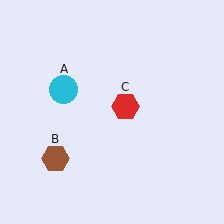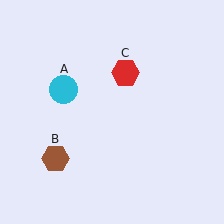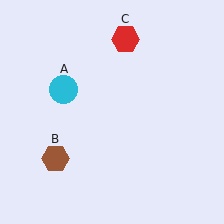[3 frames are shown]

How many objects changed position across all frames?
1 object changed position: red hexagon (object C).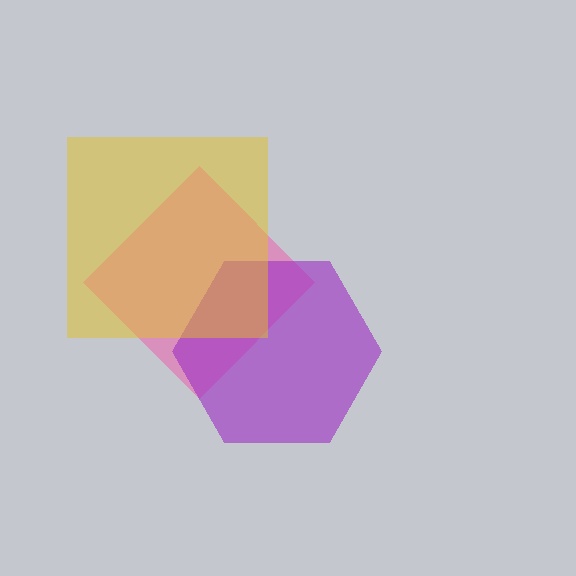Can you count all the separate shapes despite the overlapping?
Yes, there are 3 separate shapes.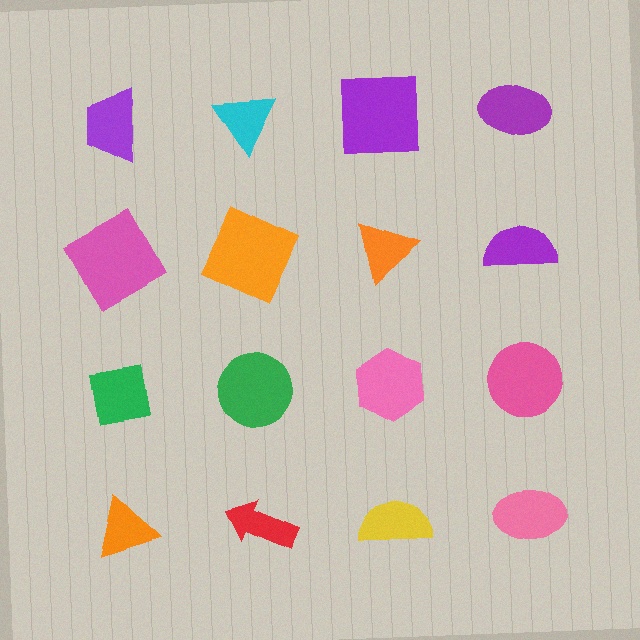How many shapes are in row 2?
4 shapes.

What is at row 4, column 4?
A pink ellipse.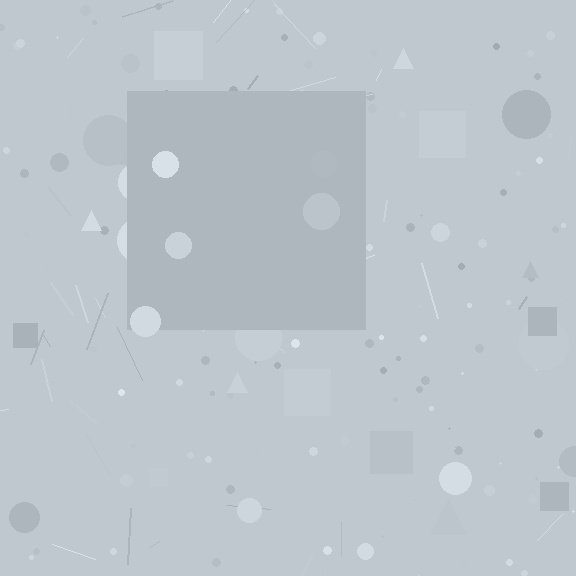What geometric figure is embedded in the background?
A square is embedded in the background.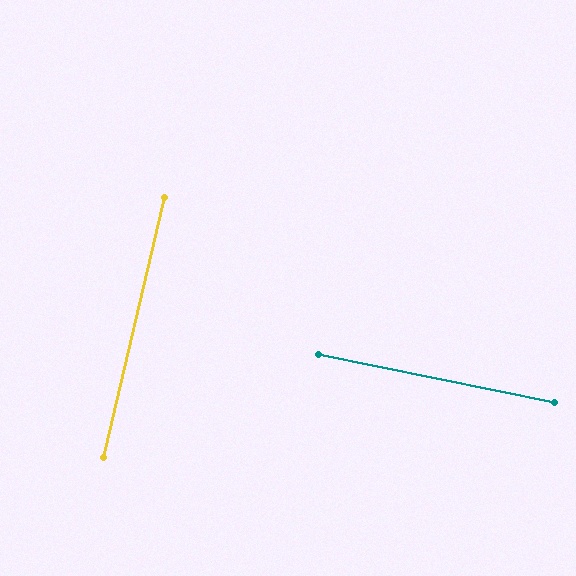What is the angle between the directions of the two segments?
Approximately 88 degrees.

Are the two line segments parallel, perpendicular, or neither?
Perpendicular — they meet at approximately 88°.